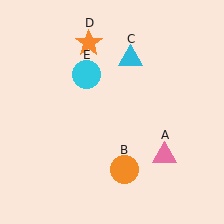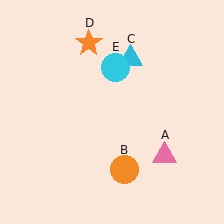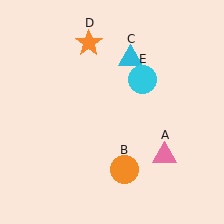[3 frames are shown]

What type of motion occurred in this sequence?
The cyan circle (object E) rotated clockwise around the center of the scene.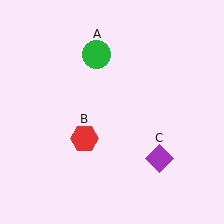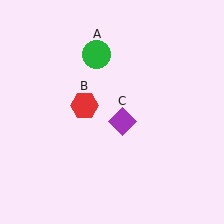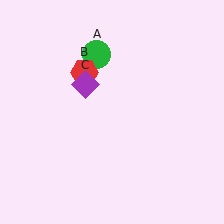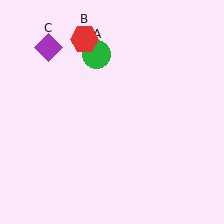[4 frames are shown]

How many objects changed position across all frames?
2 objects changed position: red hexagon (object B), purple diamond (object C).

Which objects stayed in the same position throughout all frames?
Green circle (object A) remained stationary.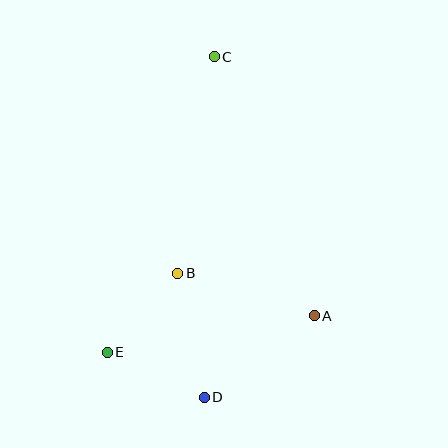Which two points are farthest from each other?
Points C and D are farthest from each other.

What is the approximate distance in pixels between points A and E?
The distance between A and E is approximately 210 pixels.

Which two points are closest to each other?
Points B and E are closest to each other.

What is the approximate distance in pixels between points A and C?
The distance between A and C is approximately 277 pixels.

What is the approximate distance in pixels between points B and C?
The distance between B and C is approximately 219 pixels.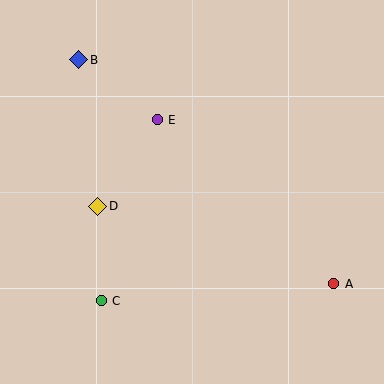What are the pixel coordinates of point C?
Point C is at (101, 301).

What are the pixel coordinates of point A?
Point A is at (334, 284).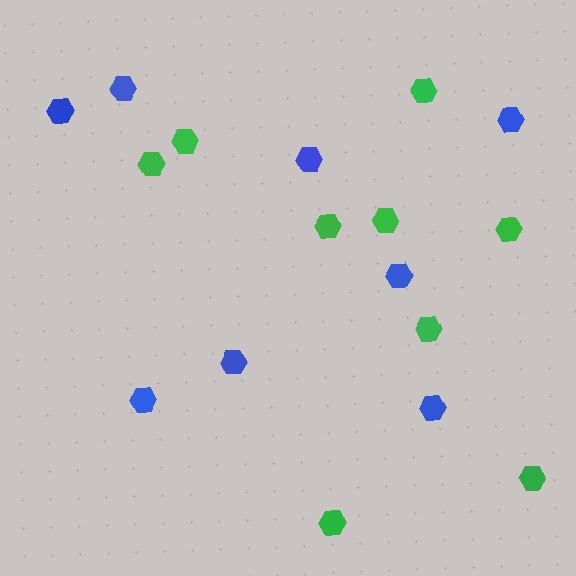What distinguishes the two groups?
There are 2 groups: one group of green hexagons (9) and one group of blue hexagons (8).